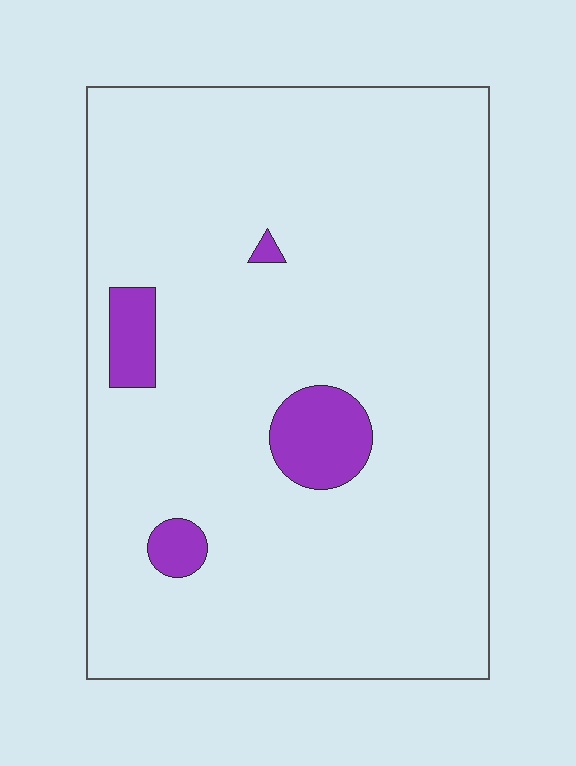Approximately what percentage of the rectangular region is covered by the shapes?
Approximately 5%.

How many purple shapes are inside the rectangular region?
4.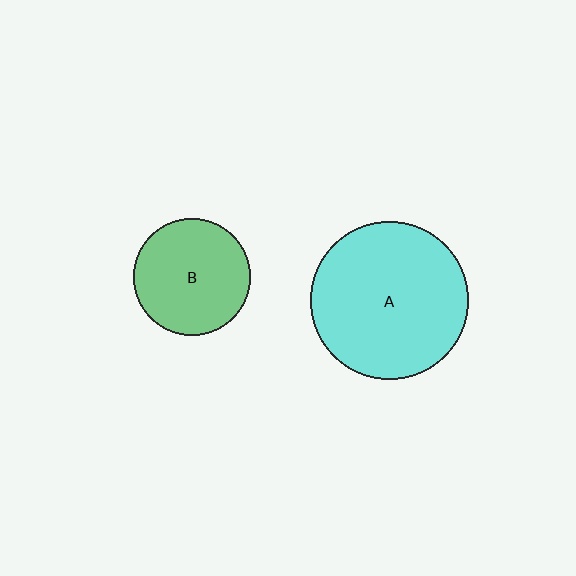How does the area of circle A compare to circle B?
Approximately 1.8 times.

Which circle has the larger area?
Circle A (cyan).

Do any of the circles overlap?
No, none of the circles overlap.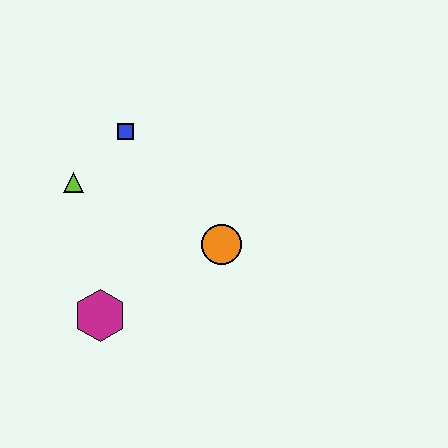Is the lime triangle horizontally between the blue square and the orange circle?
No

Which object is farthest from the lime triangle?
The orange circle is farthest from the lime triangle.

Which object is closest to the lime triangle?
The blue square is closest to the lime triangle.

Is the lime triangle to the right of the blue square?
No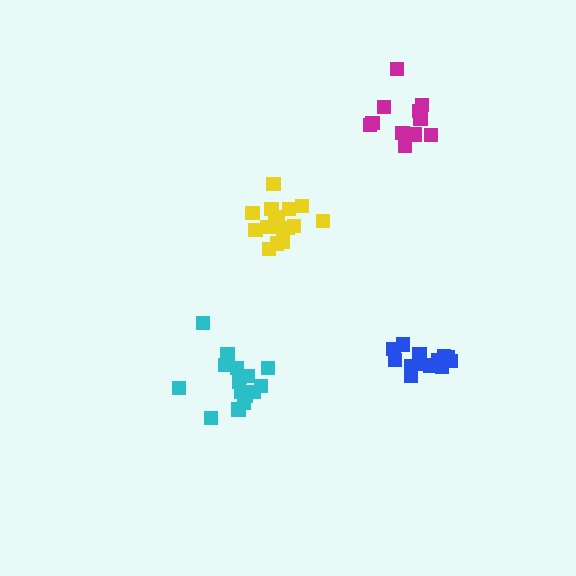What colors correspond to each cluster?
The clusters are colored: blue, magenta, yellow, cyan.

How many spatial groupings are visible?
There are 4 spatial groupings.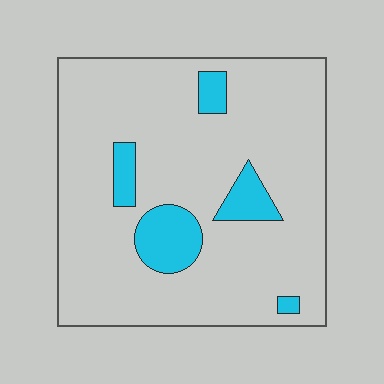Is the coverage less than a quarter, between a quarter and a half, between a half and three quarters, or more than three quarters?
Less than a quarter.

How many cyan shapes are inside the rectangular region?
5.